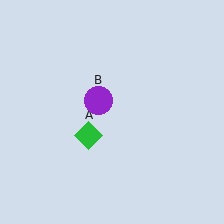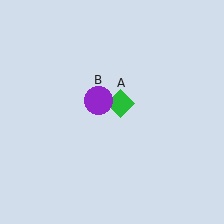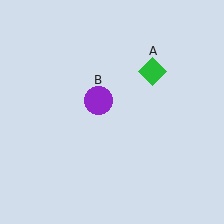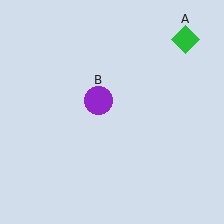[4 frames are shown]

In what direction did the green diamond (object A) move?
The green diamond (object A) moved up and to the right.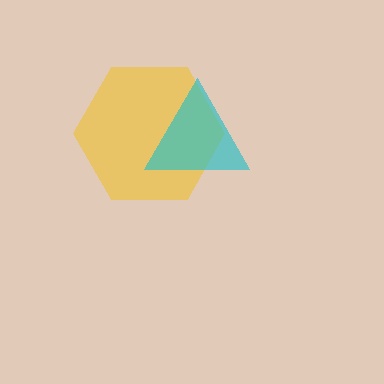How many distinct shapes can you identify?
There are 2 distinct shapes: a yellow hexagon, a cyan triangle.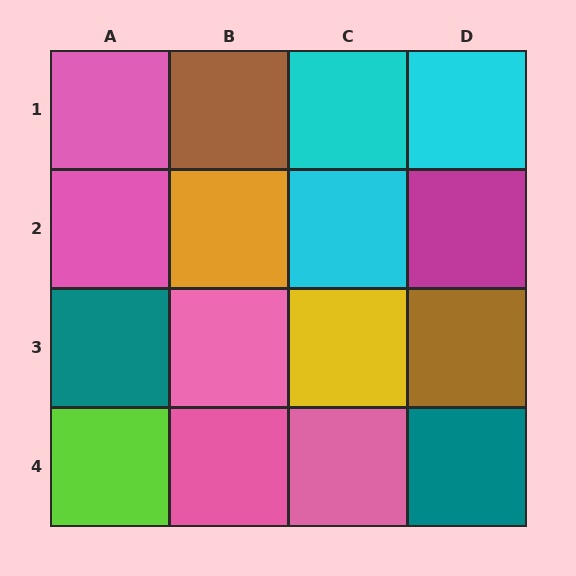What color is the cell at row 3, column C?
Yellow.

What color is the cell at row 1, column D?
Cyan.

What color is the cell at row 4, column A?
Lime.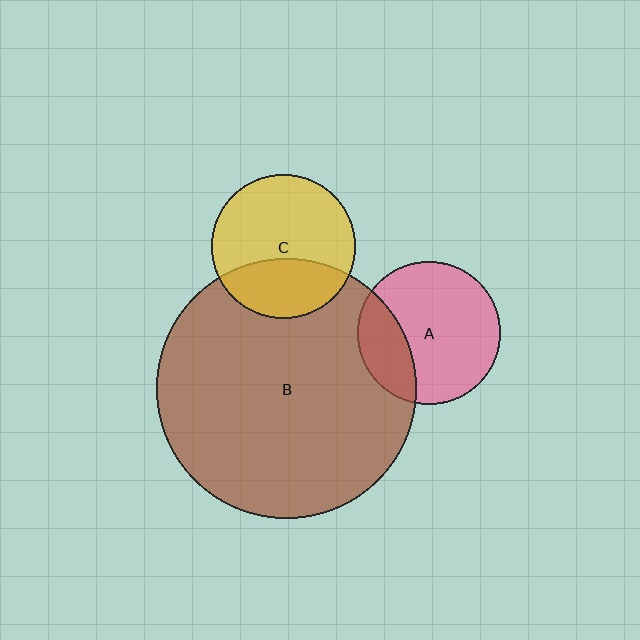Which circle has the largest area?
Circle B (brown).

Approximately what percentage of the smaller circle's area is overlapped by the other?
Approximately 35%.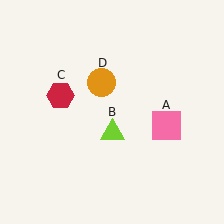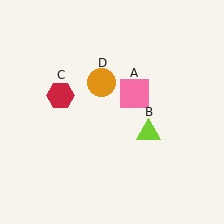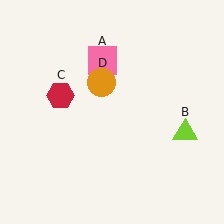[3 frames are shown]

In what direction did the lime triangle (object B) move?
The lime triangle (object B) moved right.